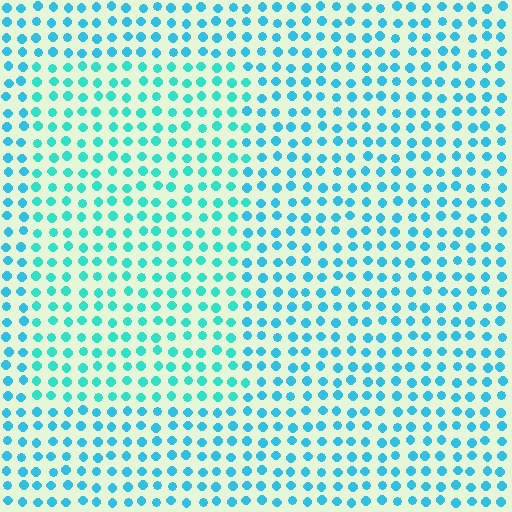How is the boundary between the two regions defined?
The boundary is defined purely by a slight shift in hue (about 20 degrees). Spacing, size, and orientation are identical on both sides.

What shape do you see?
I see a rectangle.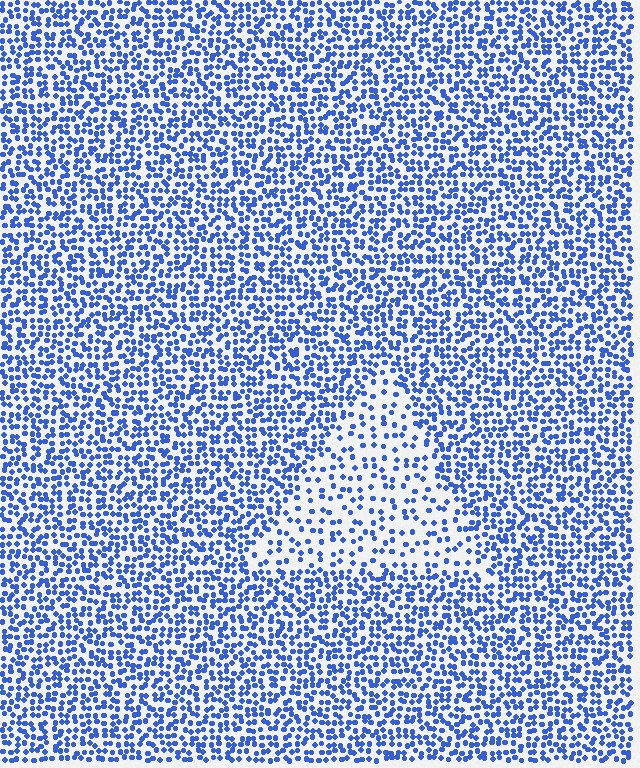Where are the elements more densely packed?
The elements are more densely packed outside the triangle boundary.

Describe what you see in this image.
The image contains small blue elements arranged at two different densities. A triangle-shaped region is visible where the elements are less densely packed than the surrounding area.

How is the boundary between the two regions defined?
The boundary is defined by a change in element density (approximately 2.1x ratio). All elements are the same color, size, and shape.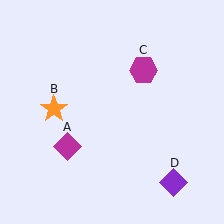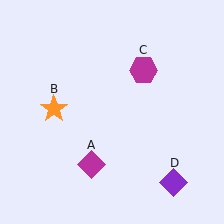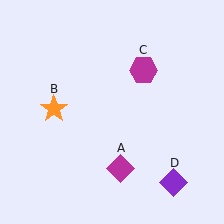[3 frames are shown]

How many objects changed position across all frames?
1 object changed position: magenta diamond (object A).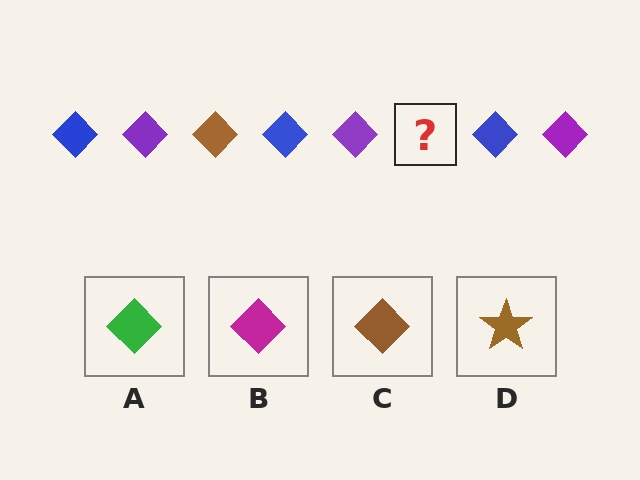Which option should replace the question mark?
Option C.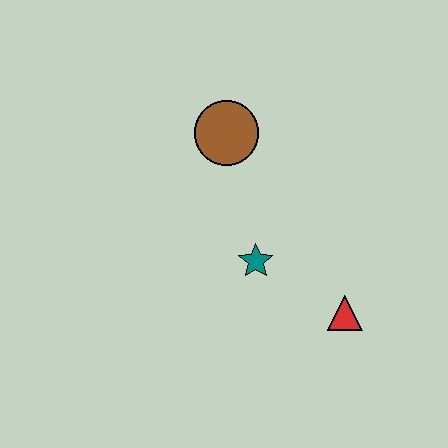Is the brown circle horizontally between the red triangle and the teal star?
No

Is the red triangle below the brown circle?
Yes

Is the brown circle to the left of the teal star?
Yes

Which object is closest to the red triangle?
The teal star is closest to the red triangle.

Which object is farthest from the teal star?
The brown circle is farthest from the teal star.